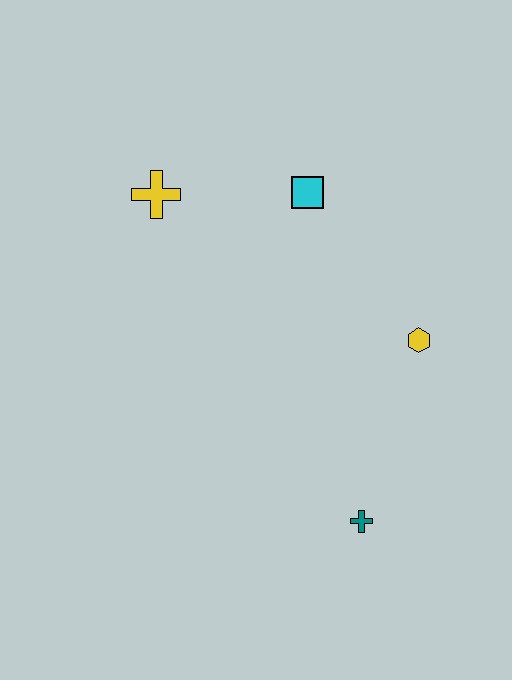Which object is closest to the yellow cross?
The cyan square is closest to the yellow cross.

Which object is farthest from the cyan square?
The teal cross is farthest from the cyan square.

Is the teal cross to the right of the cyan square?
Yes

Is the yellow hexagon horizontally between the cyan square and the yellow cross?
No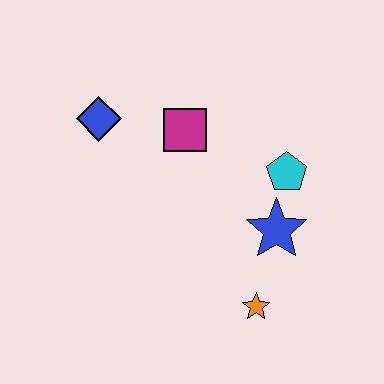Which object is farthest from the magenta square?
The orange star is farthest from the magenta square.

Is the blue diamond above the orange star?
Yes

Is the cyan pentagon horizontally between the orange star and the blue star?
No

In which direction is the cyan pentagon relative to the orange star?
The cyan pentagon is above the orange star.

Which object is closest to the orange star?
The blue star is closest to the orange star.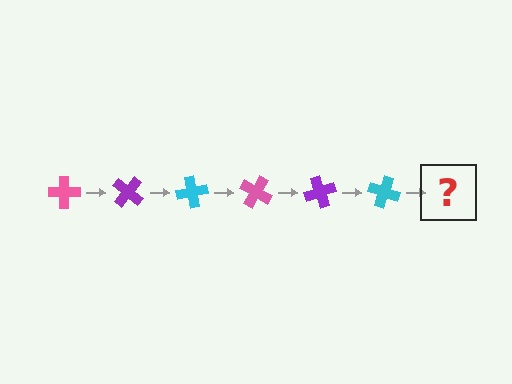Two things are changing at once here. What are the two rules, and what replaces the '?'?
The two rules are that it rotates 40 degrees each step and the color cycles through pink, purple, and cyan. The '?' should be a pink cross, rotated 240 degrees from the start.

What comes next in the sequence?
The next element should be a pink cross, rotated 240 degrees from the start.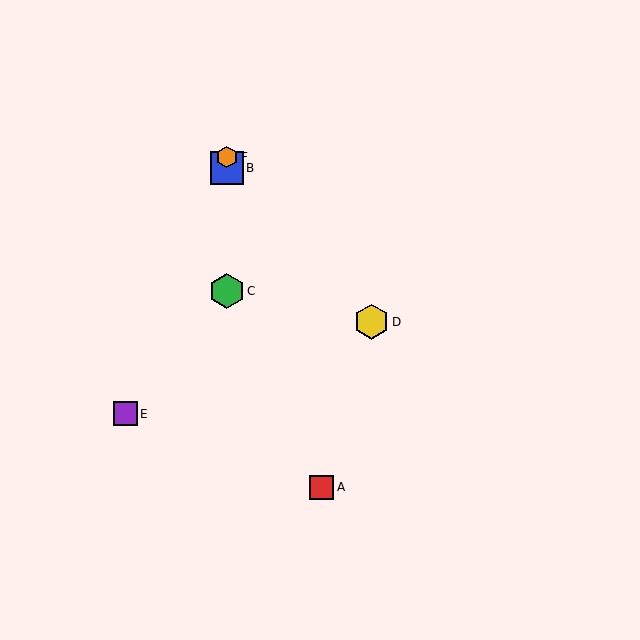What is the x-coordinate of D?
Object D is at x≈371.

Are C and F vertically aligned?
Yes, both are at x≈227.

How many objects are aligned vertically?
3 objects (B, C, F) are aligned vertically.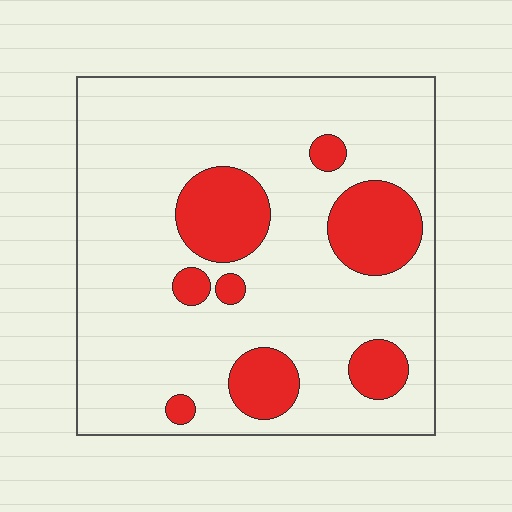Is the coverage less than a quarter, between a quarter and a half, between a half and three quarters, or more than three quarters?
Less than a quarter.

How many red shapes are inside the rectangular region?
8.